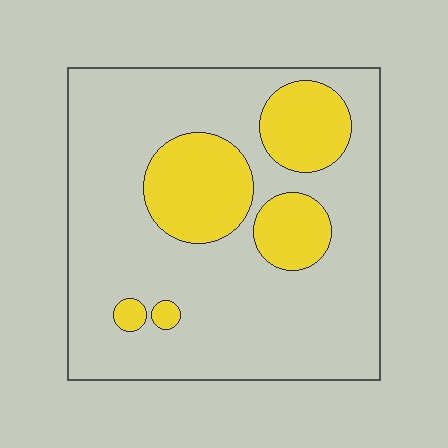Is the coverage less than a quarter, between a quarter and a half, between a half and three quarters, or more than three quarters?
Less than a quarter.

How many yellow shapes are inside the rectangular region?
5.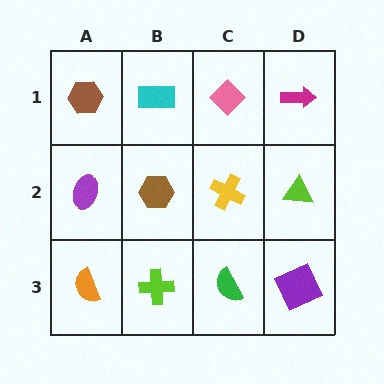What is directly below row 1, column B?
A brown hexagon.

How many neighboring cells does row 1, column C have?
3.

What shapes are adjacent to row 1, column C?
A yellow cross (row 2, column C), a cyan rectangle (row 1, column B), a magenta arrow (row 1, column D).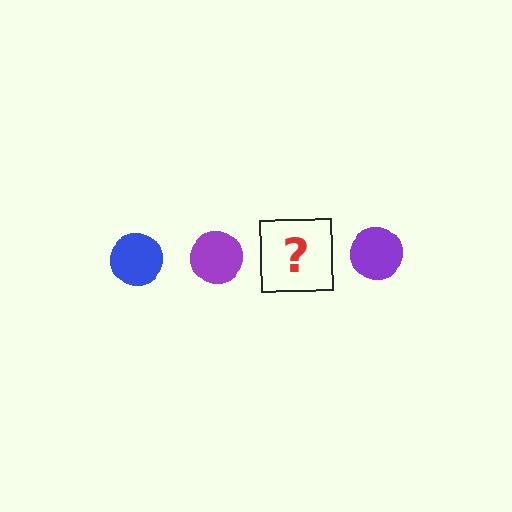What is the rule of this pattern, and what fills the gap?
The rule is that the pattern cycles through blue, purple circles. The gap should be filled with a blue circle.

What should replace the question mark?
The question mark should be replaced with a blue circle.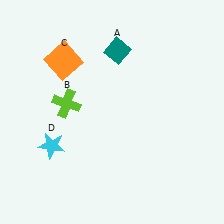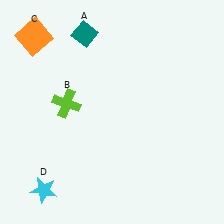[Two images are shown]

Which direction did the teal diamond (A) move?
The teal diamond (A) moved left.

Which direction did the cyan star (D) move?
The cyan star (D) moved down.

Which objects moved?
The objects that moved are: the teal diamond (A), the orange square (C), the cyan star (D).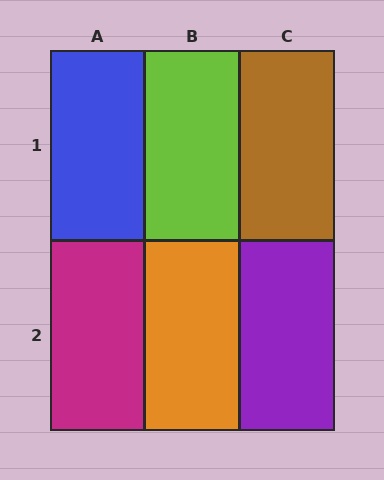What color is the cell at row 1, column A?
Blue.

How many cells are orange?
1 cell is orange.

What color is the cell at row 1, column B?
Lime.